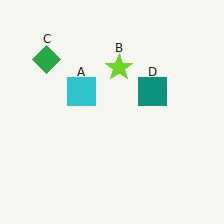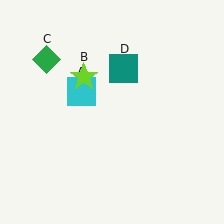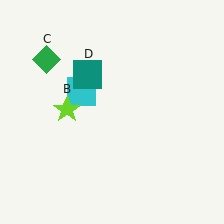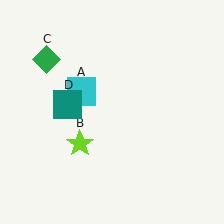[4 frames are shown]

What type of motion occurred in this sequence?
The lime star (object B), teal square (object D) rotated counterclockwise around the center of the scene.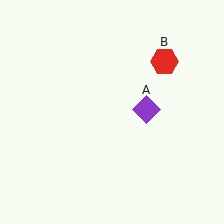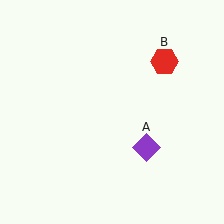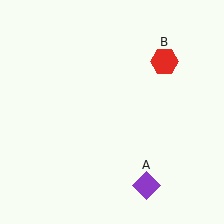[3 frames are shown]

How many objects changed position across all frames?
1 object changed position: purple diamond (object A).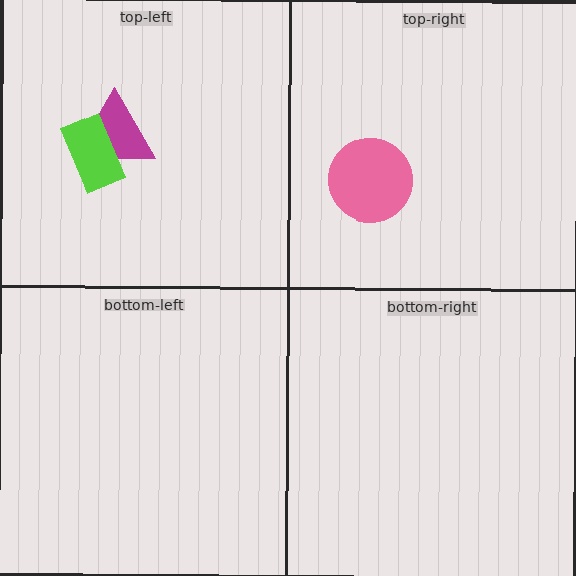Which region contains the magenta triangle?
The top-left region.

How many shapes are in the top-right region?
1.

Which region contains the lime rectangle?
The top-left region.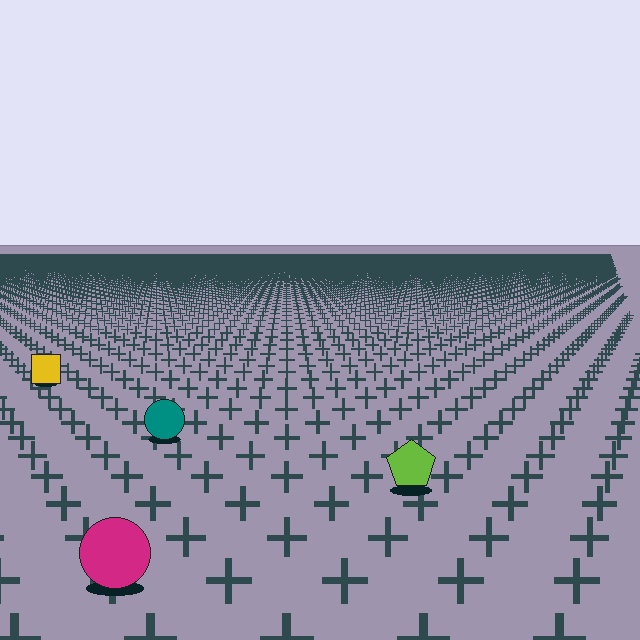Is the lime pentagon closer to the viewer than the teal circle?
Yes. The lime pentagon is closer — you can tell from the texture gradient: the ground texture is coarser near it.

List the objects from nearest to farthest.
From nearest to farthest: the magenta circle, the lime pentagon, the teal circle, the yellow square.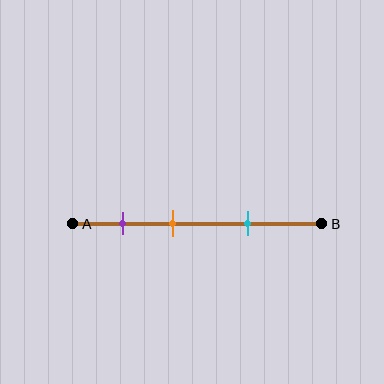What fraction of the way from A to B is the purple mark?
The purple mark is approximately 20% (0.2) of the way from A to B.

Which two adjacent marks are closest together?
The purple and orange marks are the closest adjacent pair.